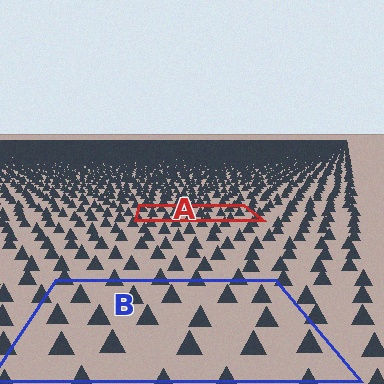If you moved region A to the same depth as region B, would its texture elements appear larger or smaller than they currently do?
They would appear larger. At a closer depth, the same texture elements are projected at a bigger on-screen size.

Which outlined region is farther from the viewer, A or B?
Region A is farther from the viewer — the texture elements inside it appear smaller and more densely packed.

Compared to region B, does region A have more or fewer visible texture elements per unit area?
Region A has more texture elements per unit area — they are packed more densely because it is farther away.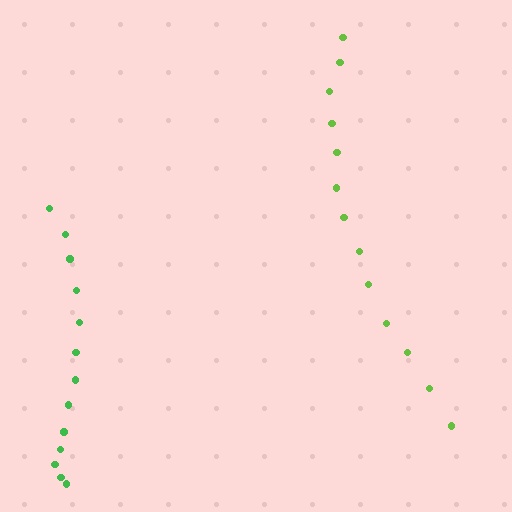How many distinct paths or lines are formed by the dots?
There are 2 distinct paths.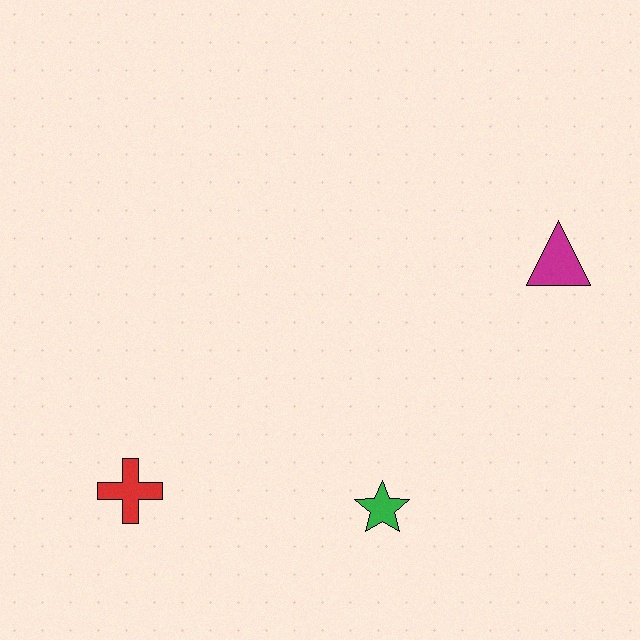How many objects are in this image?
There are 3 objects.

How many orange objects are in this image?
There are no orange objects.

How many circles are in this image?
There are no circles.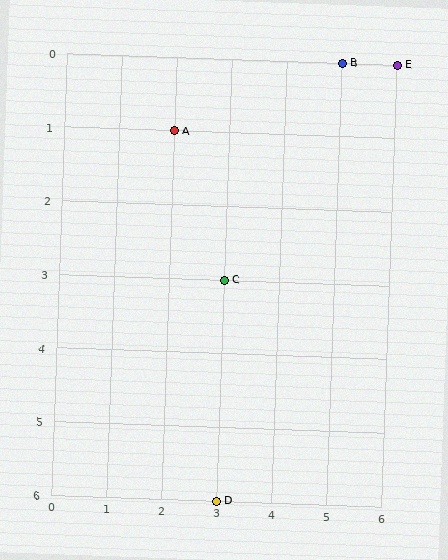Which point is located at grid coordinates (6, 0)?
Point E is at (6, 0).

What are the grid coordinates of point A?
Point A is at grid coordinates (2, 1).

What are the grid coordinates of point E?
Point E is at grid coordinates (6, 0).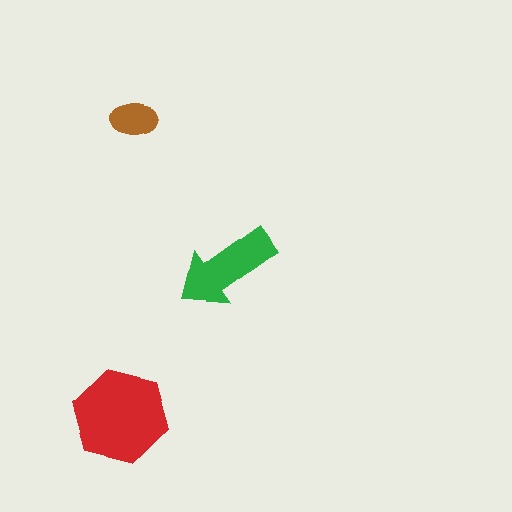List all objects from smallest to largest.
The brown ellipse, the green arrow, the red hexagon.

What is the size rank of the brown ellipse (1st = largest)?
3rd.